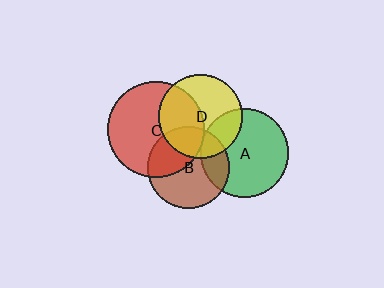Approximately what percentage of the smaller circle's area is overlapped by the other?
Approximately 25%.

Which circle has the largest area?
Circle C (red).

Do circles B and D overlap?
Yes.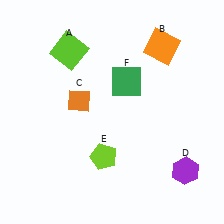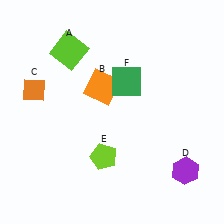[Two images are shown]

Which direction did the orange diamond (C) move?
The orange diamond (C) moved left.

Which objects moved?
The objects that moved are: the orange square (B), the orange diamond (C).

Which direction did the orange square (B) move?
The orange square (B) moved left.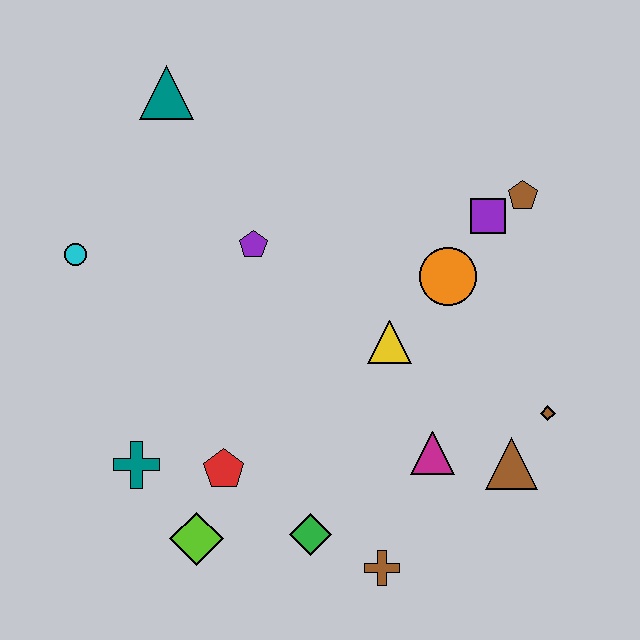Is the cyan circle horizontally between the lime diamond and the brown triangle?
No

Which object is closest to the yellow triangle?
The orange circle is closest to the yellow triangle.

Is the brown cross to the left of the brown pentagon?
Yes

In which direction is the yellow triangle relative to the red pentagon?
The yellow triangle is to the right of the red pentagon.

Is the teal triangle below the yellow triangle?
No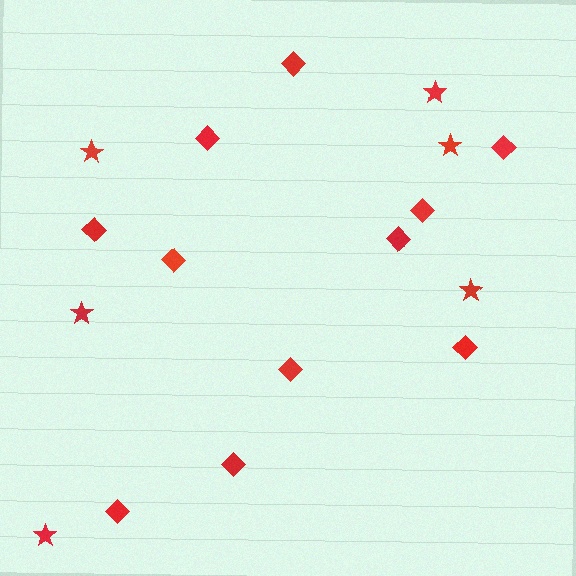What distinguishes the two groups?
There are 2 groups: one group of stars (6) and one group of diamonds (11).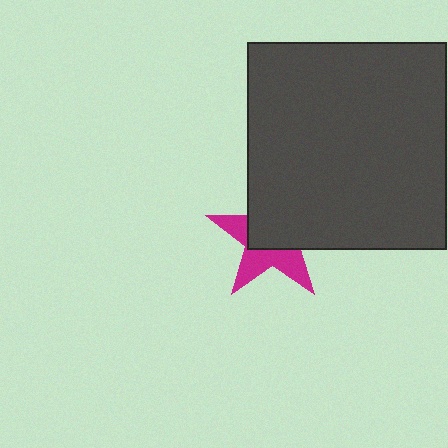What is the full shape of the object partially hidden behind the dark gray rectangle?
The partially hidden object is a magenta star.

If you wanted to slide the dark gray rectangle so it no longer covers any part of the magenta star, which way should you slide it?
Slide it toward the upper-right — that is the most direct way to separate the two shapes.